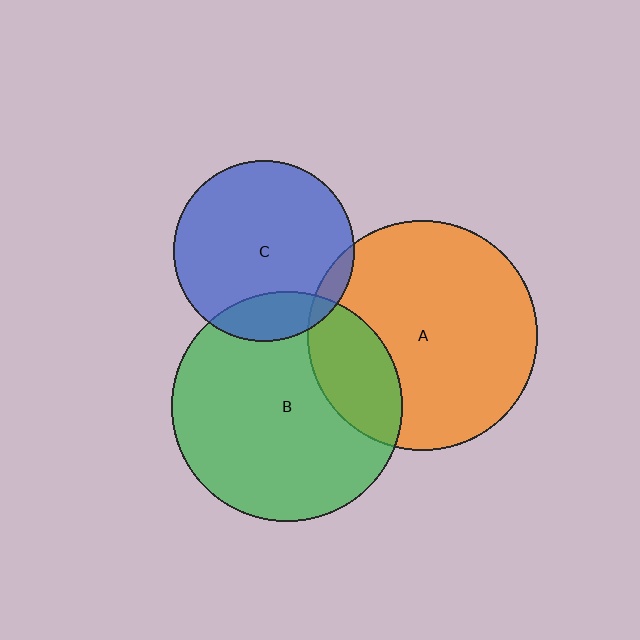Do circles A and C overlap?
Yes.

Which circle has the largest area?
Circle B (green).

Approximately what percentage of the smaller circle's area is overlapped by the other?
Approximately 5%.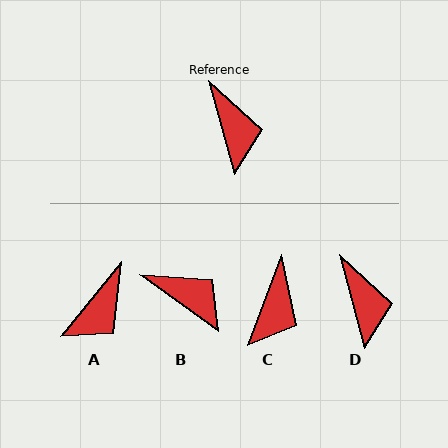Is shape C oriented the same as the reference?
No, it is off by about 35 degrees.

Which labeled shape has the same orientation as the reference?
D.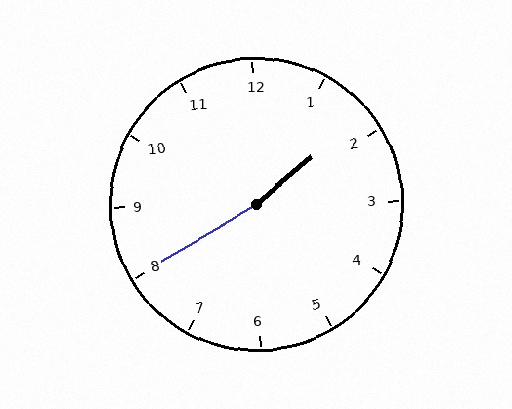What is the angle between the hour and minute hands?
Approximately 170 degrees.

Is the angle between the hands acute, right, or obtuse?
It is obtuse.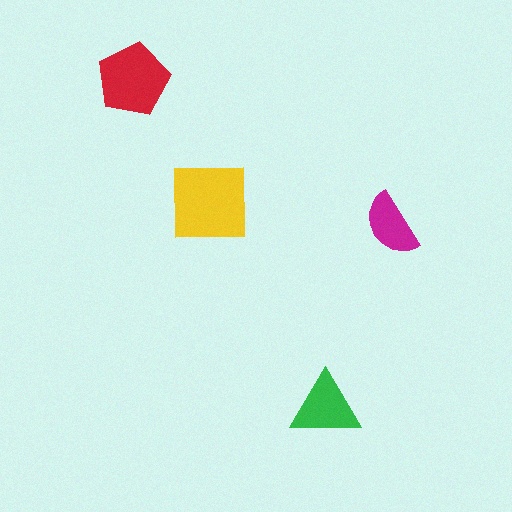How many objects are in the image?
There are 4 objects in the image.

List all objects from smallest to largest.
The magenta semicircle, the green triangle, the red pentagon, the yellow square.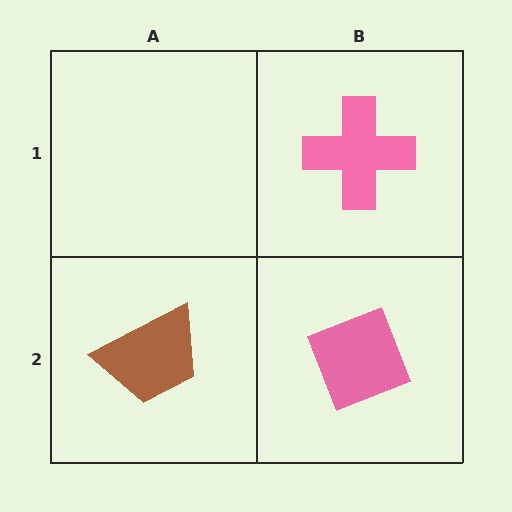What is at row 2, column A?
A brown trapezoid.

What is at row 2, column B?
A pink diamond.